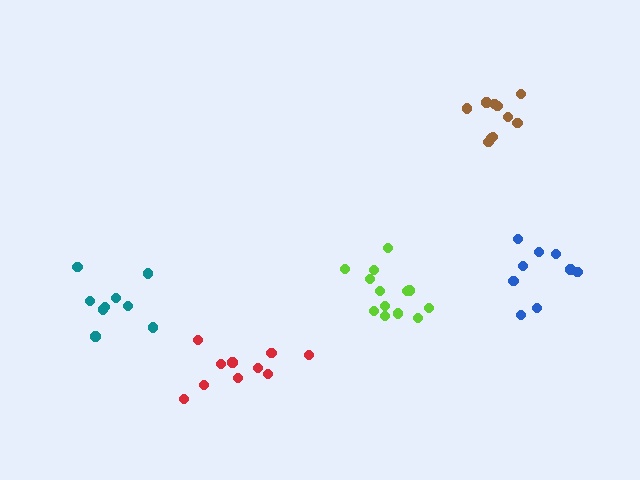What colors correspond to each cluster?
The clusters are colored: lime, blue, red, teal, brown.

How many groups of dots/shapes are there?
There are 5 groups.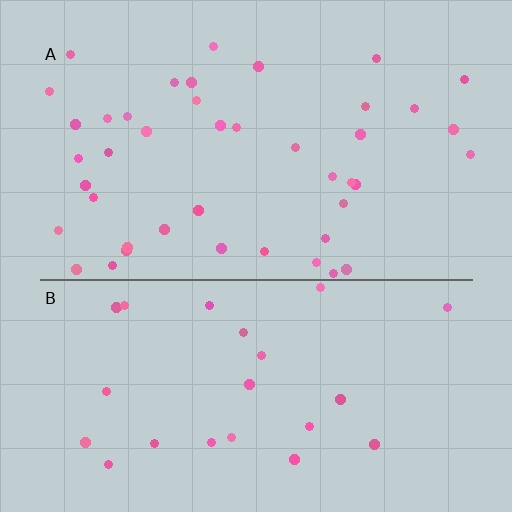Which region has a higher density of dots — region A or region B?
A (the top).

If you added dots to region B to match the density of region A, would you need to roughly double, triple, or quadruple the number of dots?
Approximately double.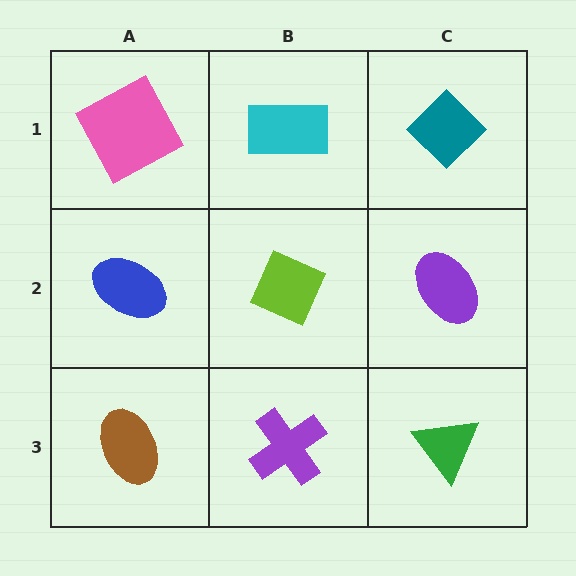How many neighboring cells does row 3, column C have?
2.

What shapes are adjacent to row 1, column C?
A purple ellipse (row 2, column C), a cyan rectangle (row 1, column B).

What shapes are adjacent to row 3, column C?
A purple ellipse (row 2, column C), a purple cross (row 3, column B).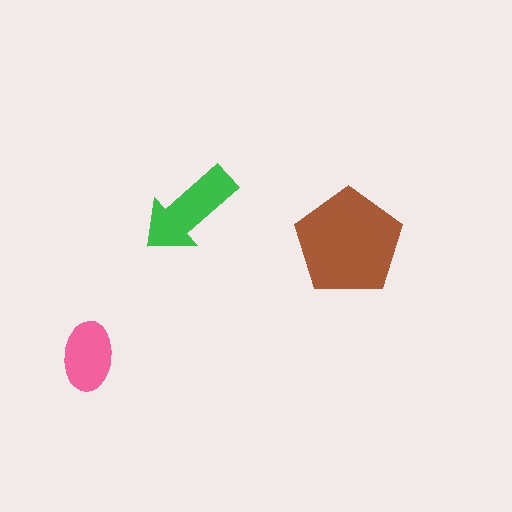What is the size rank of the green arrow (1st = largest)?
2nd.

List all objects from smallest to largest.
The pink ellipse, the green arrow, the brown pentagon.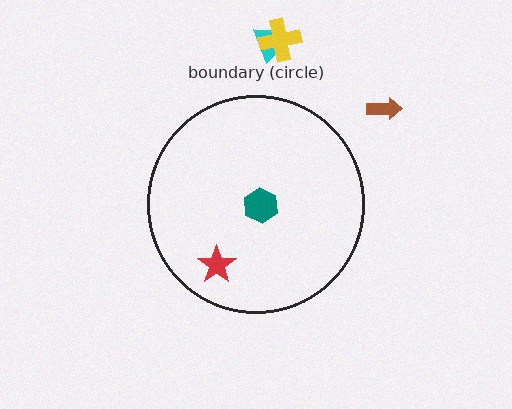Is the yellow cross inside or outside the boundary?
Outside.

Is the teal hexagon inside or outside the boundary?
Inside.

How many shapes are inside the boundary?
2 inside, 3 outside.